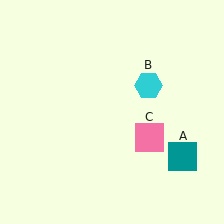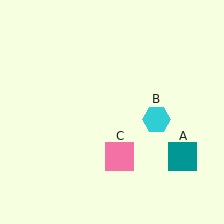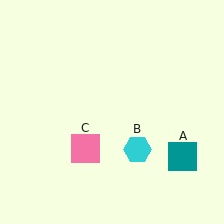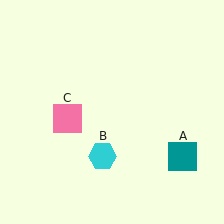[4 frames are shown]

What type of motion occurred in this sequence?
The cyan hexagon (object B), pink square (object C) rotated clockwise around the center of the scene.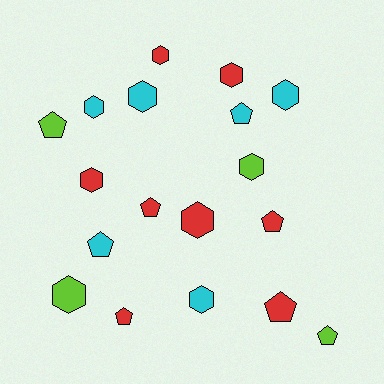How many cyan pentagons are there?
There are 2 cyan pentagons.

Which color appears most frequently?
Red, with 8 objects.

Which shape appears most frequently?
Hexagon, with 10 objects.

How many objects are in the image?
There are 18 objects.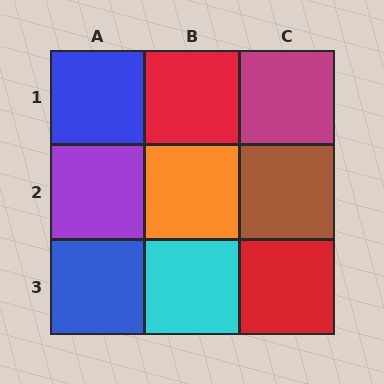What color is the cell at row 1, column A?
Blue.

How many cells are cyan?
1 cell is cyan.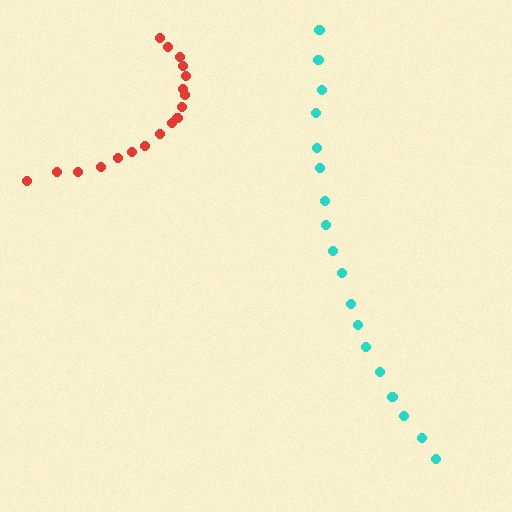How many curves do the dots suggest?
There are 2 distinct paths.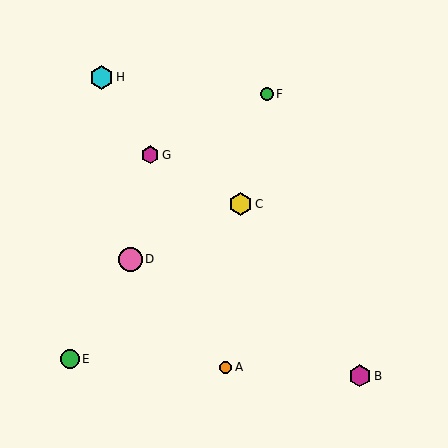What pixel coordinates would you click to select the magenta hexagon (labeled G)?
Click at (150, 155) to select the magenta hexagon G.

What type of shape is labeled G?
Shape G is a magenta hexagon.